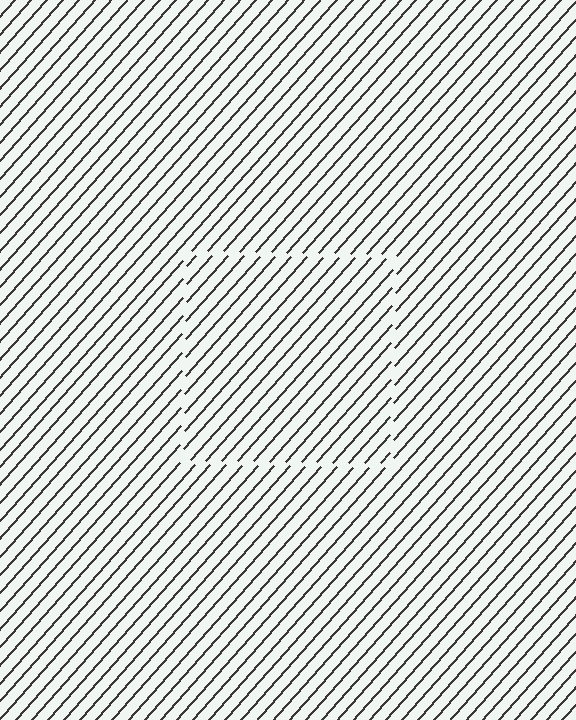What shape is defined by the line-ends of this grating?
An illusory square. The interior of the shape contains the same grating, shifted by half a period — the contour is defined by the phase discontinuity where line-ends from the inner and outer gratings abut.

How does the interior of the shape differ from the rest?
The interior of the shape contains the same grating, shifted by half a period — the contour is defined by the phase discontinuity where line-ends from the inner and outer gratings abut.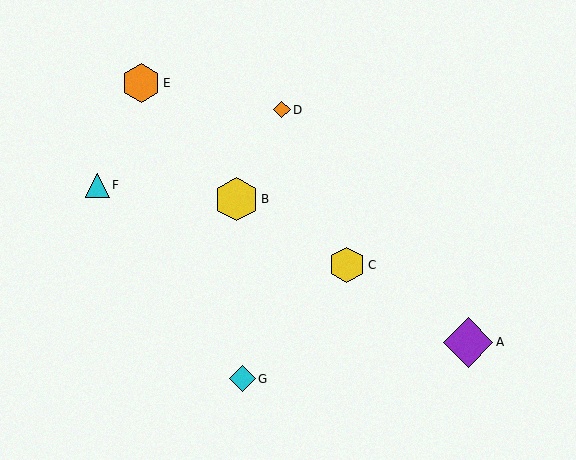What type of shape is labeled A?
Shape A is a purple diamond.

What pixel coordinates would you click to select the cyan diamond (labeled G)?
Click at (242, 379) to select the cyan diamond G.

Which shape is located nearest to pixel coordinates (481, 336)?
The purple diamond (labeled A) at (468, 342) is nearest to that location.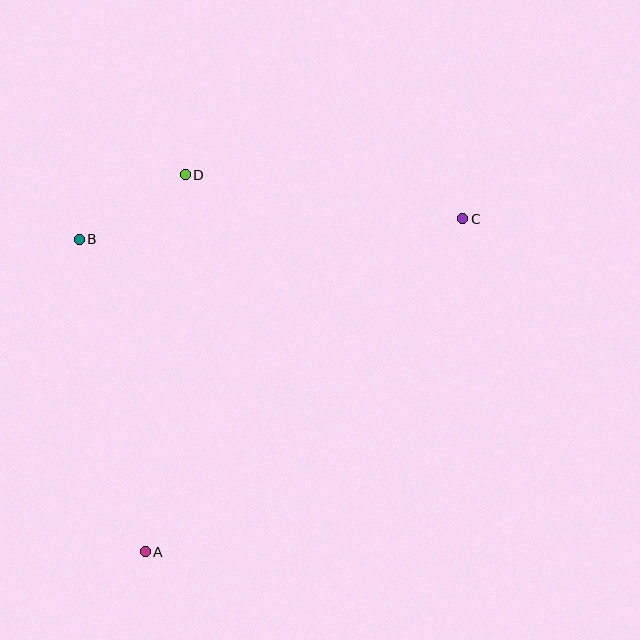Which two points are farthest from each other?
Points A and C are farthest from each other.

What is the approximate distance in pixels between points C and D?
The distance between C and D is approximately 281 pixels.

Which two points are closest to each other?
Points B and D are closest to each other.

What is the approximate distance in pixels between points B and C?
The distance between B and C is approximately 384 pixels.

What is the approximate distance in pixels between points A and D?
The distance between A and D is approximately 379 pixels.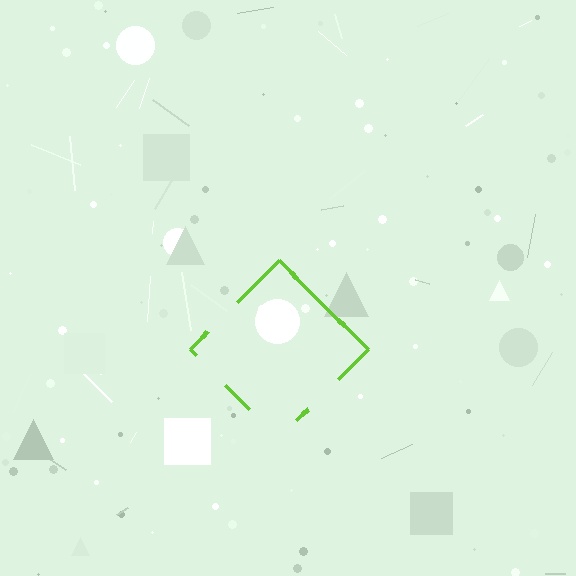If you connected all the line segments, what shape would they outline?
They would outline a diamond.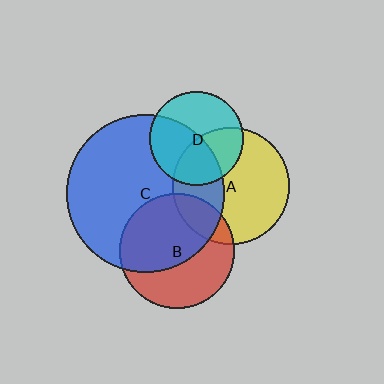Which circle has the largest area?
Circle C (blue).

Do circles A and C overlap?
Yes.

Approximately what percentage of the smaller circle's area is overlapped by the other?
Approximately 35%.